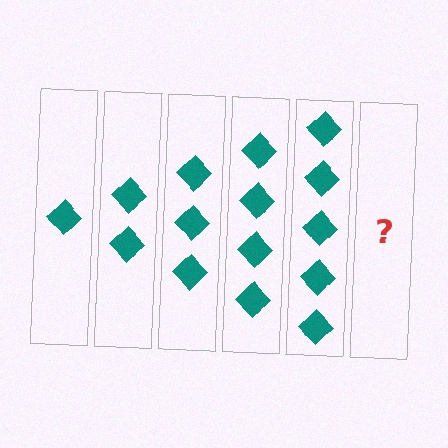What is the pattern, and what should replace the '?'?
The pattern is that each step adds one more diamond. The '?' should be 6 diamonds.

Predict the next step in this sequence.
The next step is 6 diamonds.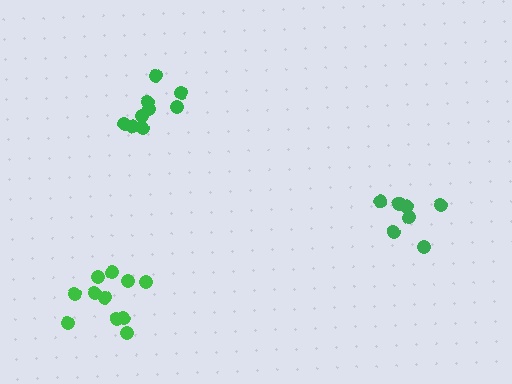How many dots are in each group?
Group 1: 9 dots, Group 2: 11 dots, Group 3: 8 dots (28 total).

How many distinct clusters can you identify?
There are 3 distinct clusters.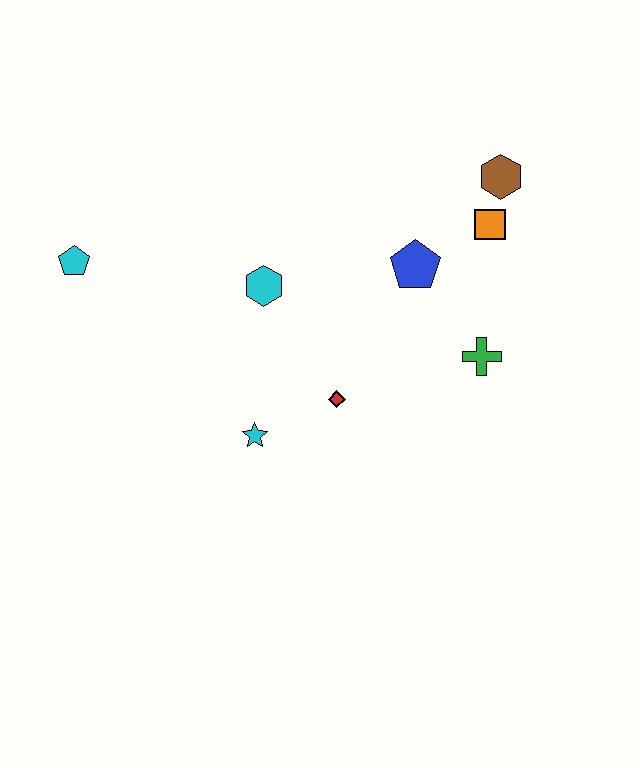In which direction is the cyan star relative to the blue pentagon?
The cyan star is below the blue pentagon.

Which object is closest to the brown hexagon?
The orange square is closest to the brown hexagon.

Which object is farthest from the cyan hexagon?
The brown hexagon is farthest from the cyan hexagon.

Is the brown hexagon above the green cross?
Yes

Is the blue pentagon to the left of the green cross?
Yes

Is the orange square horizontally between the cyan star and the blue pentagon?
No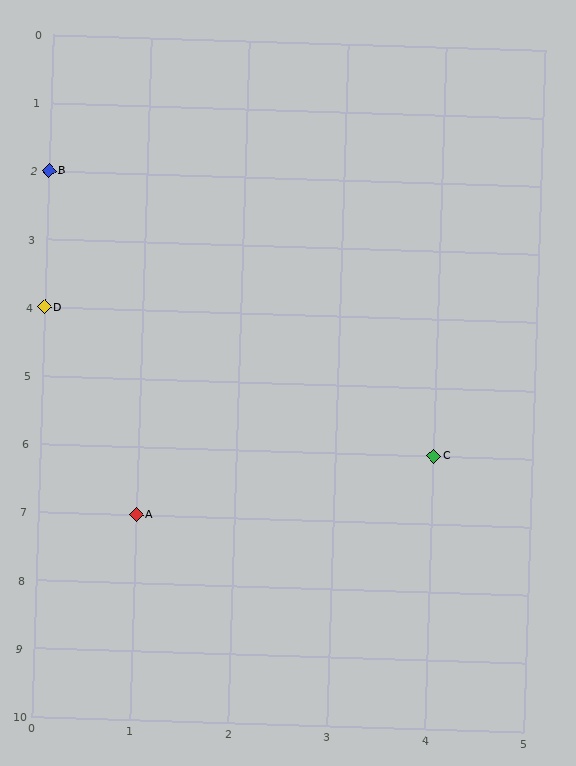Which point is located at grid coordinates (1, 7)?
Point A is at (1, 7).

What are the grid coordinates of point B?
Point B is at grid coordinates (0, 2).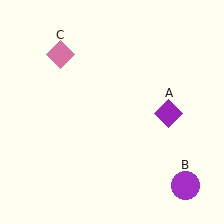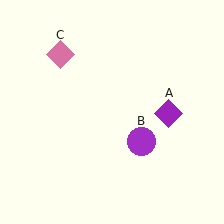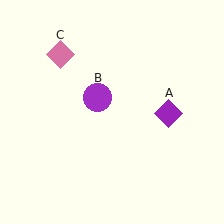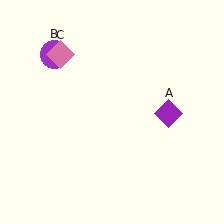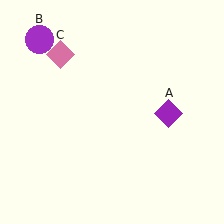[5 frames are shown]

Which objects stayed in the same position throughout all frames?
Purple diamond (object A) and pink diamond (object C) remained stationary.